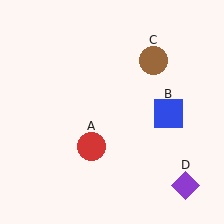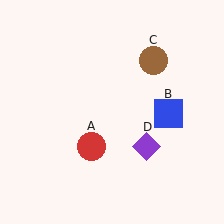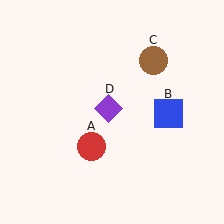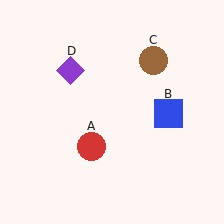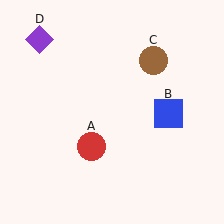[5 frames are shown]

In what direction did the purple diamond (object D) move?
The purple diamond (object D) moved up and to the left.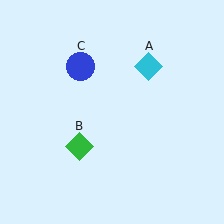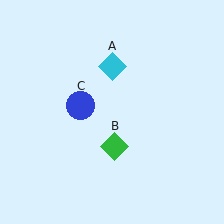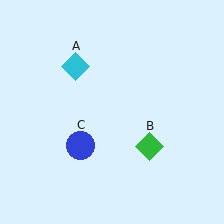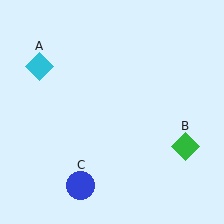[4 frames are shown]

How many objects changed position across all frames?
3 objects changed position: cyan diamond (object A), green diamond (object B), blue circle (object C).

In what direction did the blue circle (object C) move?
The blue circle (object C) moved down.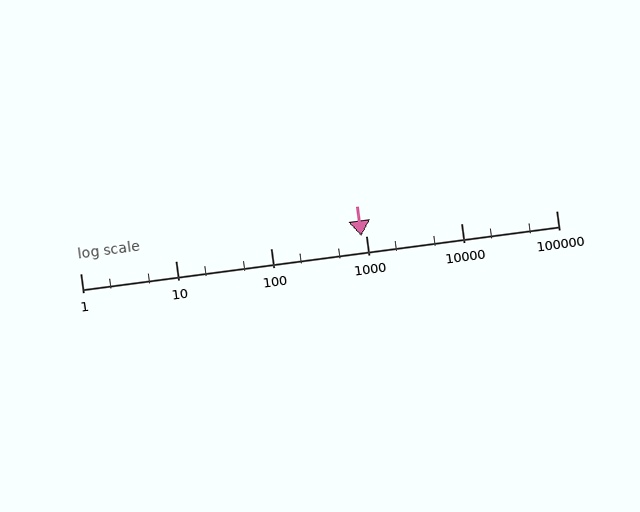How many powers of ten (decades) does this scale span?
The scale spans 5 decades, from 1 to 100000.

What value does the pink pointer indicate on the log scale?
The pointer indicates approximately 890.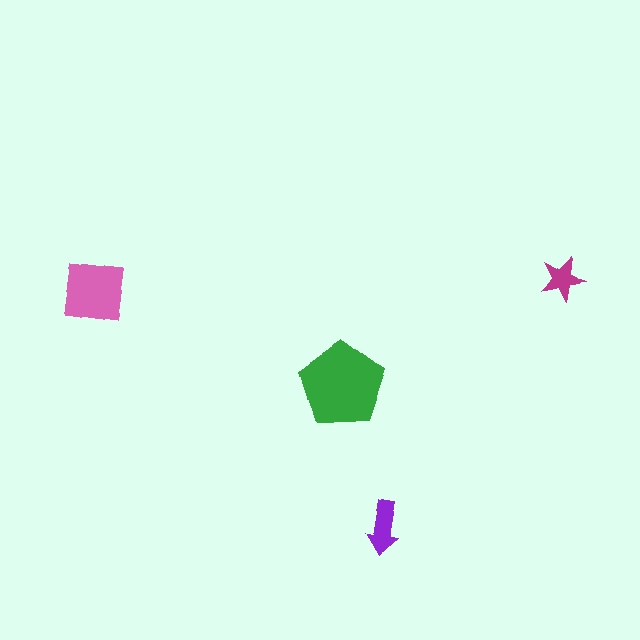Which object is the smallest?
The magenta star.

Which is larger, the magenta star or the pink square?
The pink square.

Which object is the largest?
The green pentagon.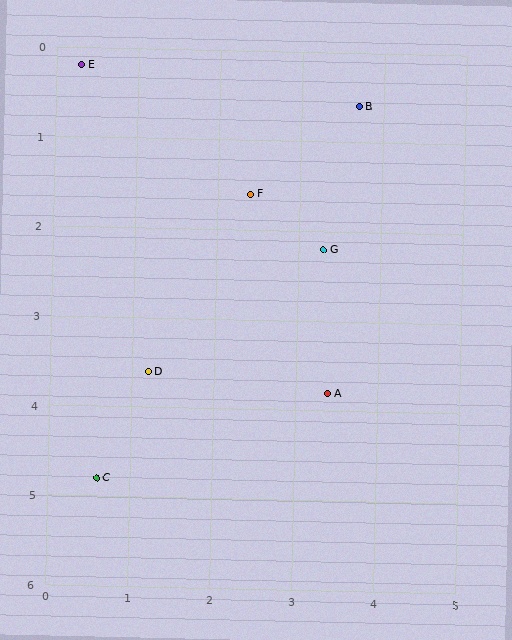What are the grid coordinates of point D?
Point D is at approximately (1.2, 3.6).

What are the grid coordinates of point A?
Point A is at approximately (3.4, 3.8).